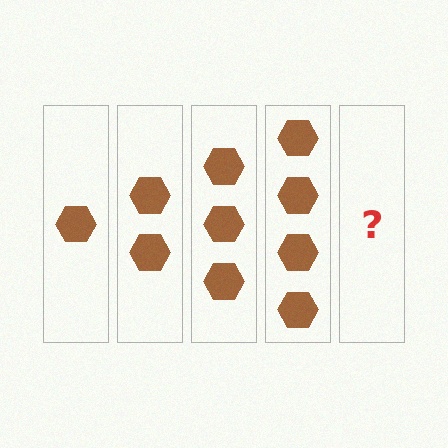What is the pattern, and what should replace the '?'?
The pattern is that each step adds one more hexagon. The '?' should be 5 hexagons.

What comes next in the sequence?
The next element should be 5 hexagons.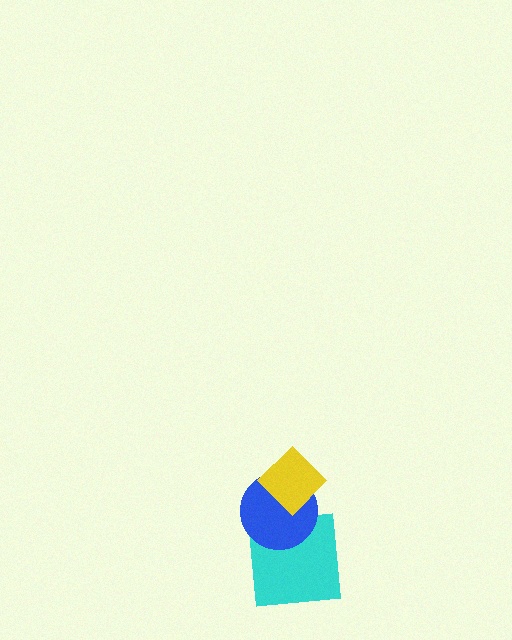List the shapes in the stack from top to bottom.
From top to bottom: the yellow diamond, the blue circle, the cyan square.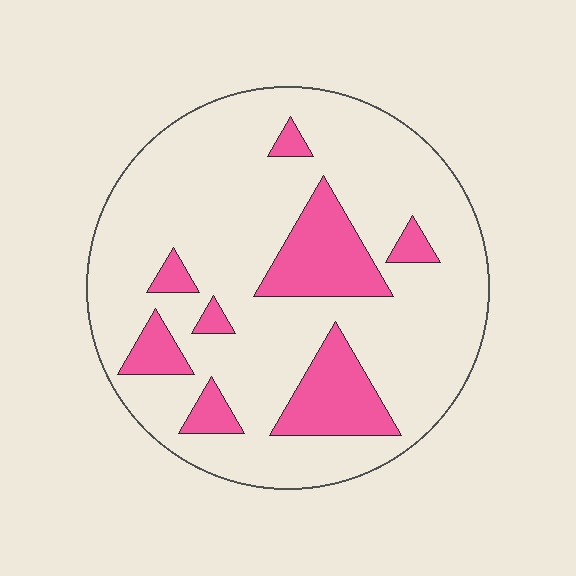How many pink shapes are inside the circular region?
8.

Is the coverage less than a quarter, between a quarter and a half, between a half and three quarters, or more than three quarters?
Less than a quarter.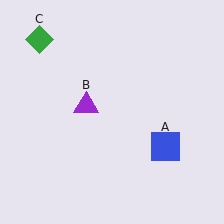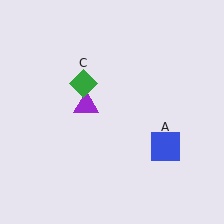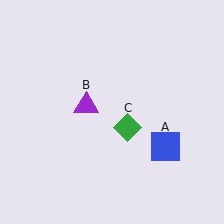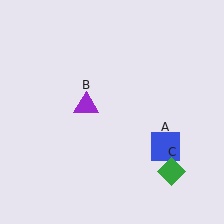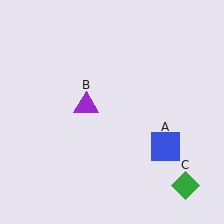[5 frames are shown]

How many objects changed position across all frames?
1 object changed position: green diamond (object C).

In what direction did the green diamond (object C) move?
The green diamond (object C) moved down and to the right.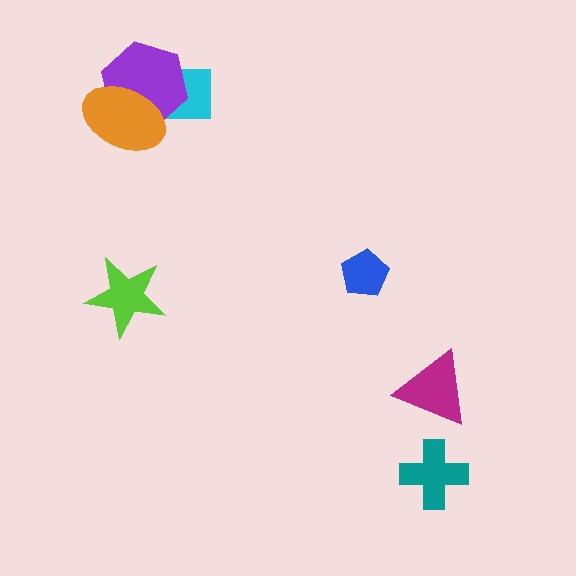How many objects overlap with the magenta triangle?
0 objects overlap with the magenta triangle.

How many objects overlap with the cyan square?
2 objects overlap with the cyan square.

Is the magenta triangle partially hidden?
No, no other shape covers it.